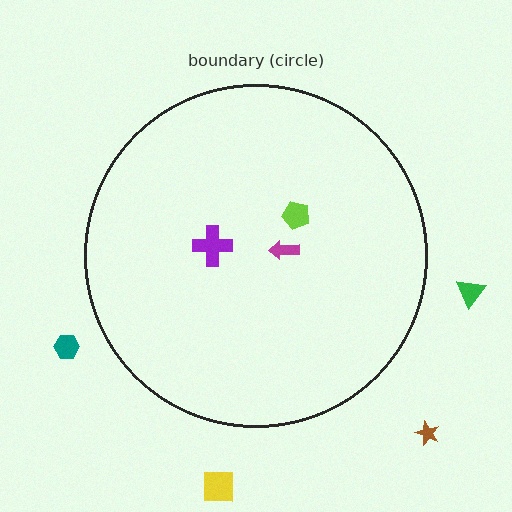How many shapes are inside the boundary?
3 inside, 4 outside.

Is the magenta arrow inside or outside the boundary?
Inside.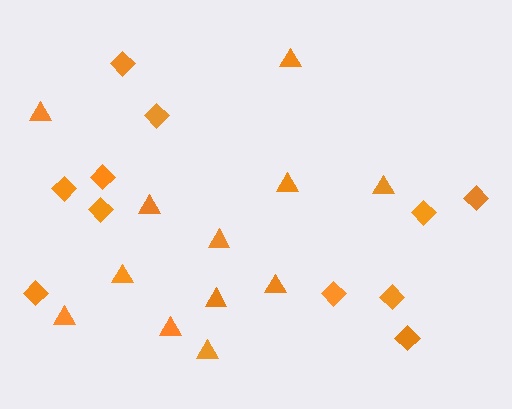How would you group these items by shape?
There are 2 groups: one group of diamonds (11) and one group of triangles (12).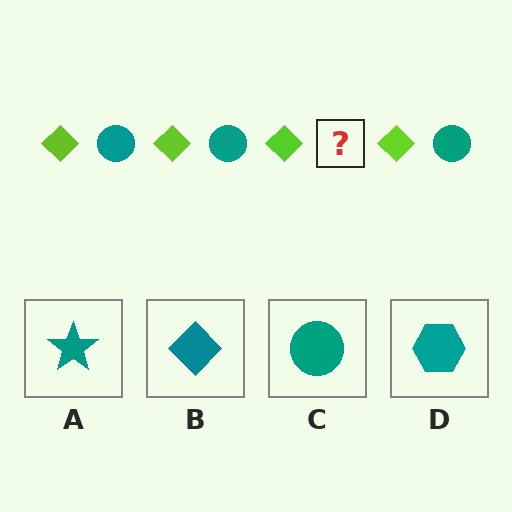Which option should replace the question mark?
Option C.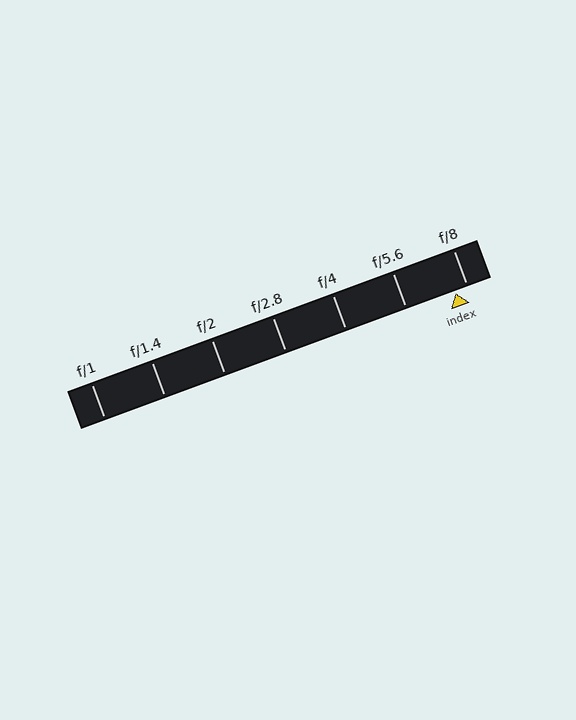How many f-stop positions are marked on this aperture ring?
There are 7 f-stop positions marked.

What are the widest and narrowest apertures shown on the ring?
The widest aperture shown is f/1 and the narrowest is f/8.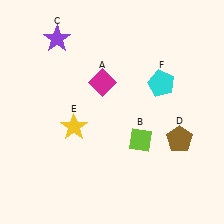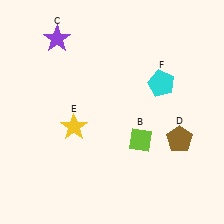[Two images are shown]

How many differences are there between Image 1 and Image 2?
There is 1 difference between the two images.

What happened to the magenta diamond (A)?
The magenta diamond (A) was removed in Image 2. It was in the top-left area of Image 1.